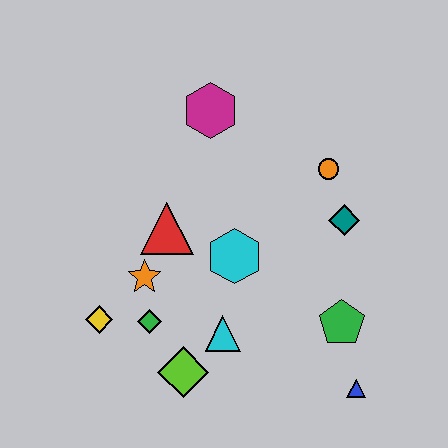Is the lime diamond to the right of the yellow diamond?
Yes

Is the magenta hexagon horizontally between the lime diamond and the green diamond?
No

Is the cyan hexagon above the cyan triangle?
Yes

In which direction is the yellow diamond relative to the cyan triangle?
The yellow diamond is to the left of the cyan triangle.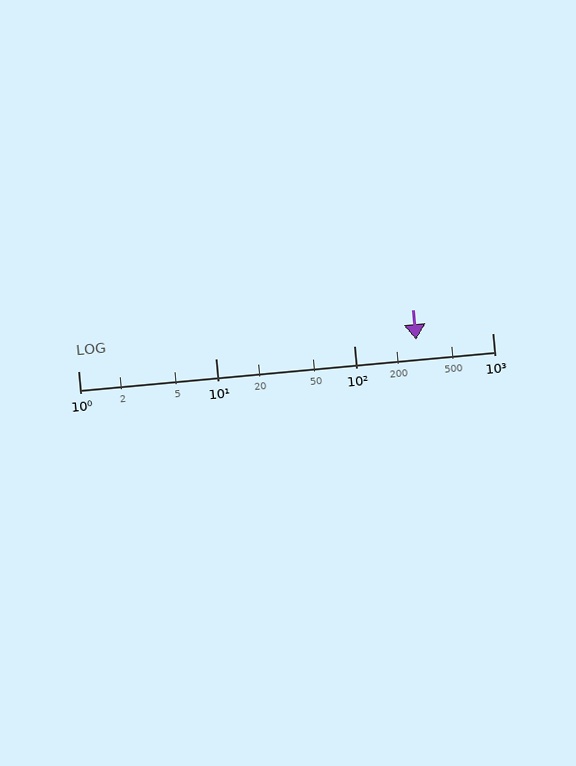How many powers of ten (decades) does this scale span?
The scale spans 3 decades, from 1 to 1000.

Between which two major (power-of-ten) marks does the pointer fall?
The pointer is between 100 and 1000.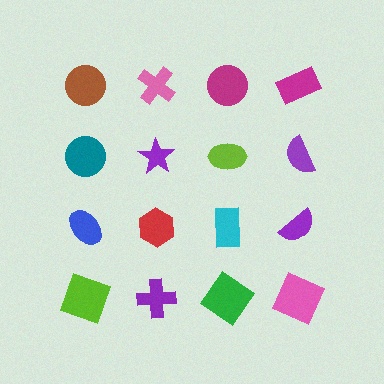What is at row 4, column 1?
A lime square.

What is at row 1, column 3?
A magenta circle.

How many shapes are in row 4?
4 shapes.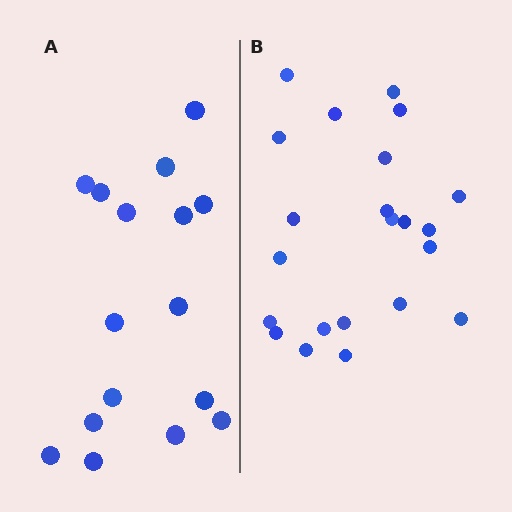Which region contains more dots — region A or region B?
Region B (the right region) has more dots.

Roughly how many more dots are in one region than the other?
Region B has about 6 more dots than region A.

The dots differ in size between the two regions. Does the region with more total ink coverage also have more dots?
No. Region A has more total ink coverage because its dots are larger, but region B actually contains more individual dots. Total area can be misleading — the number of items is what matters here.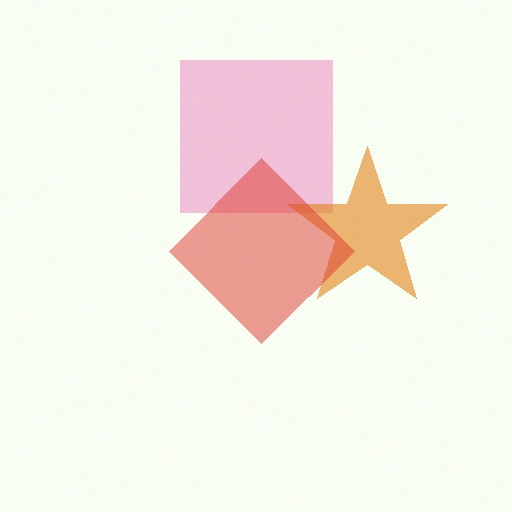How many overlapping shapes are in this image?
There are 3 overlapping shapes in the image.